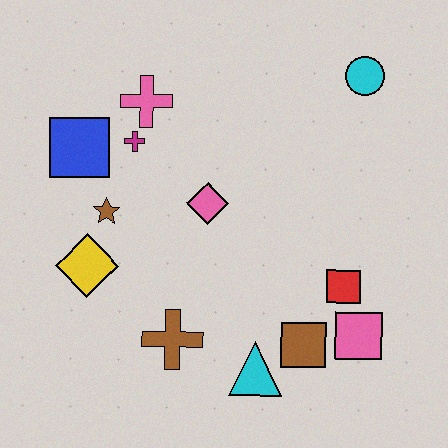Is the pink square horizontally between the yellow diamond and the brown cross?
No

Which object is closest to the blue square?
The magenta cross is closest to the blue square.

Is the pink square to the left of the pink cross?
No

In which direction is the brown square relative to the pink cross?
The brown square is below the pink cross.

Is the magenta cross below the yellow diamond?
No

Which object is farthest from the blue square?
The pink square is farthest from the blue square.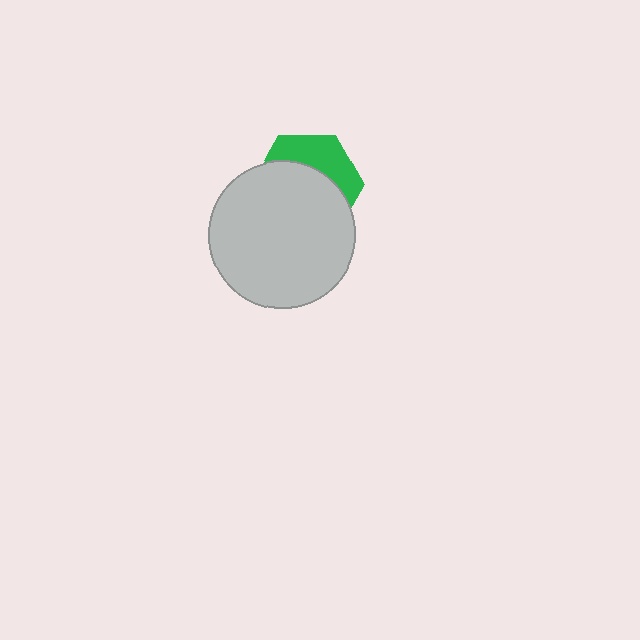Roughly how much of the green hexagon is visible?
A small part of it is visible (roughly 36%).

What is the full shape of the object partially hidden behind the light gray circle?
The partially hidden object is a green hexagon.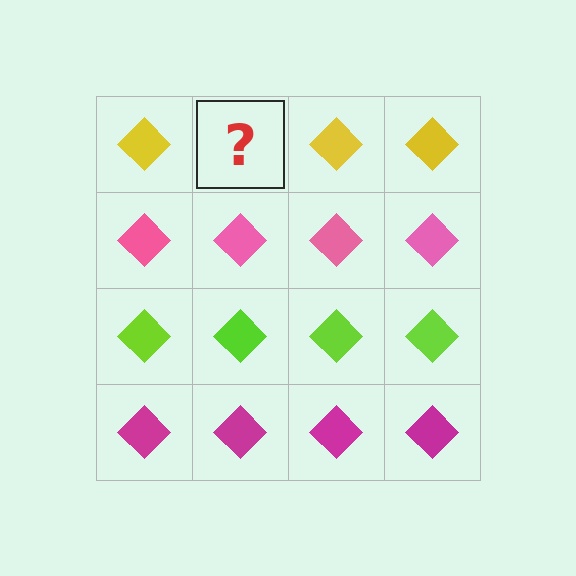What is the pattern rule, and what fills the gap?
The rule is that each row has a consistent color. The gap should be filled with a yellow diamond.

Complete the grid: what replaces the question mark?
The question mark should be replaced with a yellow diamond.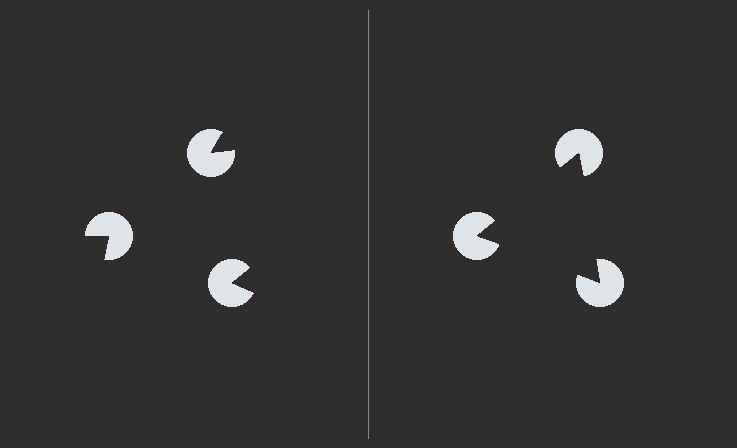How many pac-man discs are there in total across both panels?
6 — 3 on each side.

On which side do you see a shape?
An illusory triangle appears on the right side. On the left side the wedge cuts are rotated, so no coherent shape forms.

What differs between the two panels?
The pac-man discs are positioned identically on both sides; only the wedge orientations differ. On the right they align to a triangle; on the left they are misaligned.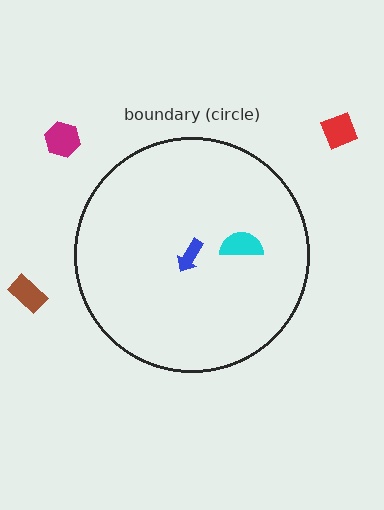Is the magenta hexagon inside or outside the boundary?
Outside.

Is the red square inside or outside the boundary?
Outside.